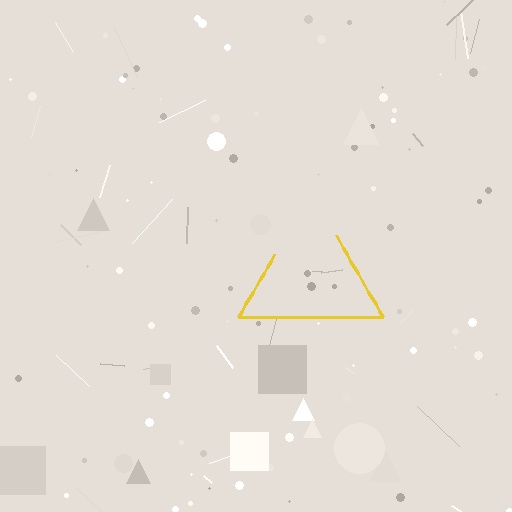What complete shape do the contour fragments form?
The contour fragments form a triangle.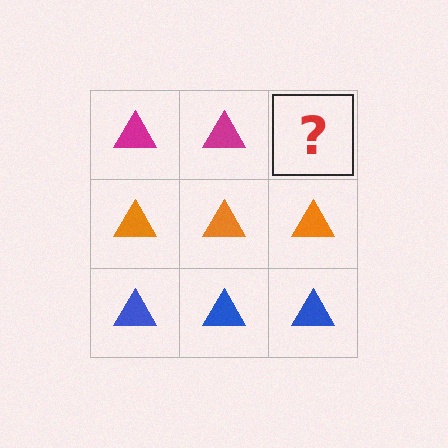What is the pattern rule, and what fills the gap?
The rule is that each row has a consistent color. The gap should be filled with a magenta triangle.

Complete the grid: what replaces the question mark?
The question mark should be replaced with a magenta triangle.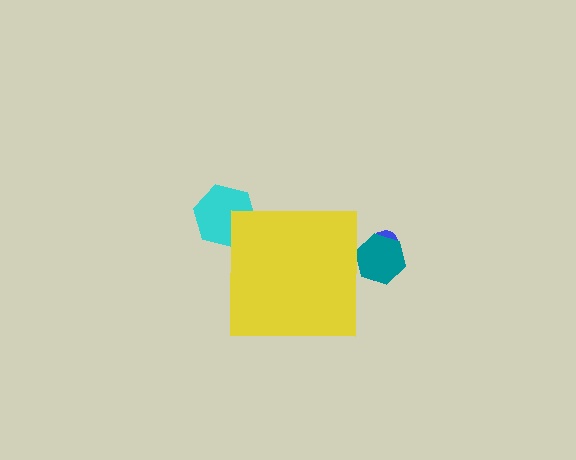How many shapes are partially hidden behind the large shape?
3 shapes are partially hidden.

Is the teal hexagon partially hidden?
Yes, the teal hexagon is partially hidden behind the yellow square.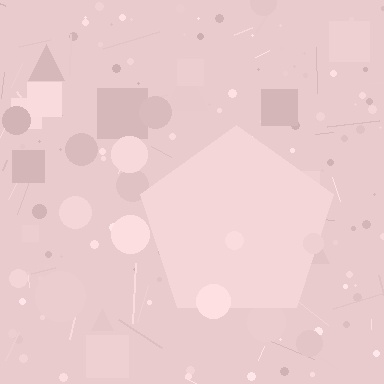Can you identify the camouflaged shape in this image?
The camouflaged shape is a pentagon.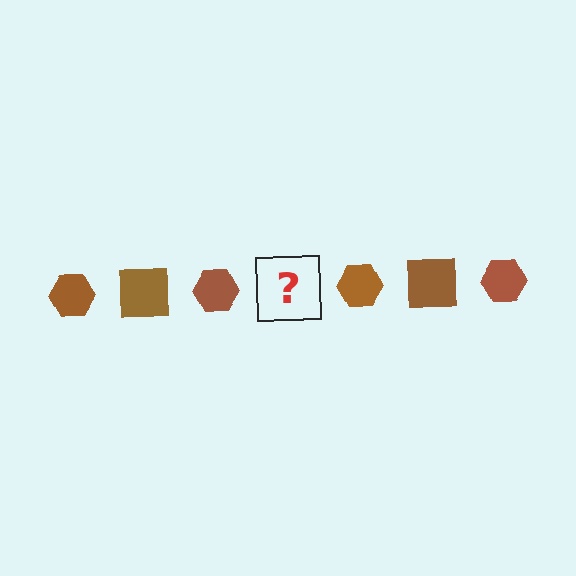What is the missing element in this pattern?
The missing element is a brown square.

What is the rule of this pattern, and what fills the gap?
The rule is that the pattern cycles through hexagon, square shapes in brown. The gap should be filled with a brown square.